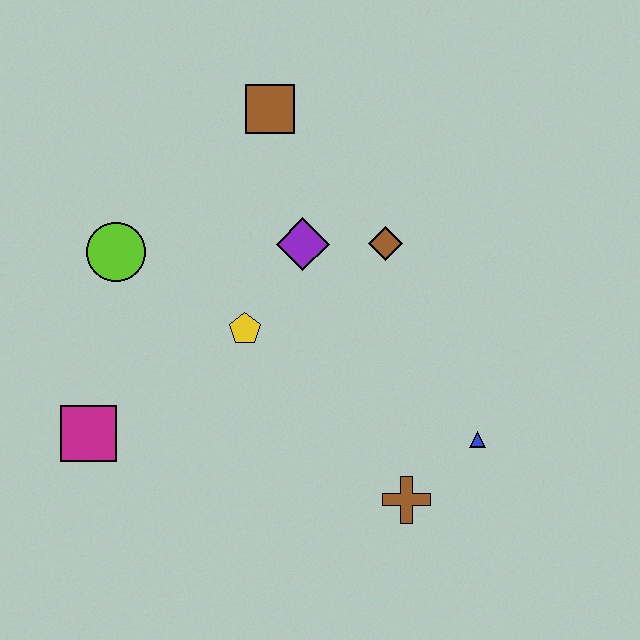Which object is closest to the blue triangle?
The brown cross is closest to the blue triangle.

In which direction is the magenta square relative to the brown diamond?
The magenta square is to the left of the brown diamond.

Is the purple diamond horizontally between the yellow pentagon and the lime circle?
No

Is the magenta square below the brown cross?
No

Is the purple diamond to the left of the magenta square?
No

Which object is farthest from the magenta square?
The blue triangle is farthest from the magenta square.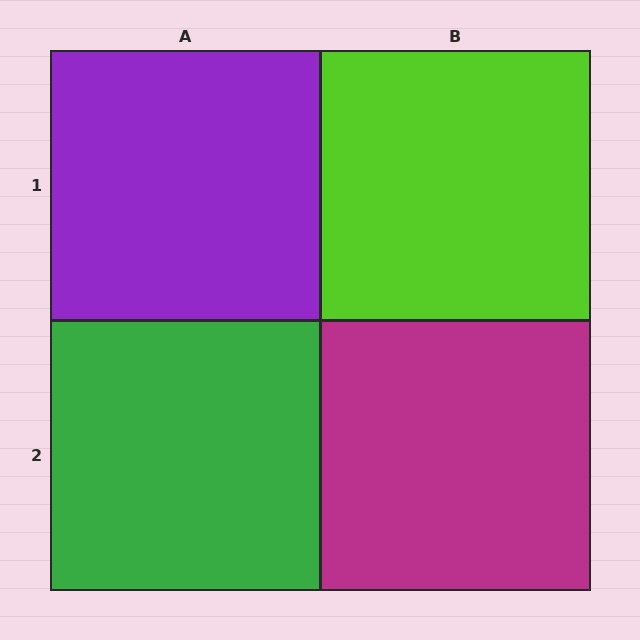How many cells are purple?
1 cell is purple.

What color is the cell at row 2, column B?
Magenta.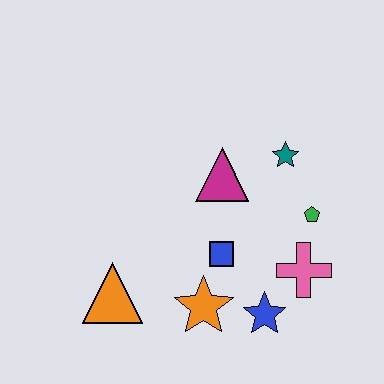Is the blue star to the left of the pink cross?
Yes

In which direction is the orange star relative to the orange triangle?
The orange star is to the right of the orange triangle.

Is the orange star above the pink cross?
No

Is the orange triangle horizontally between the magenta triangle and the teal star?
No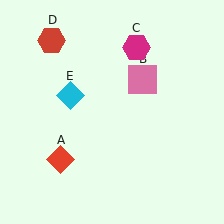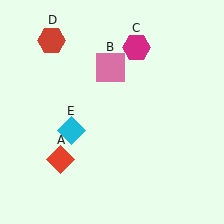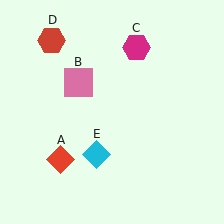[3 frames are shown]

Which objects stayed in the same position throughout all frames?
Red diamond (object A) and magenta hexagon (object C) and red hexagon (object D) remained stationary.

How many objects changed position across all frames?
2 objects changed position: pink square (object B), cyan diamond (object E).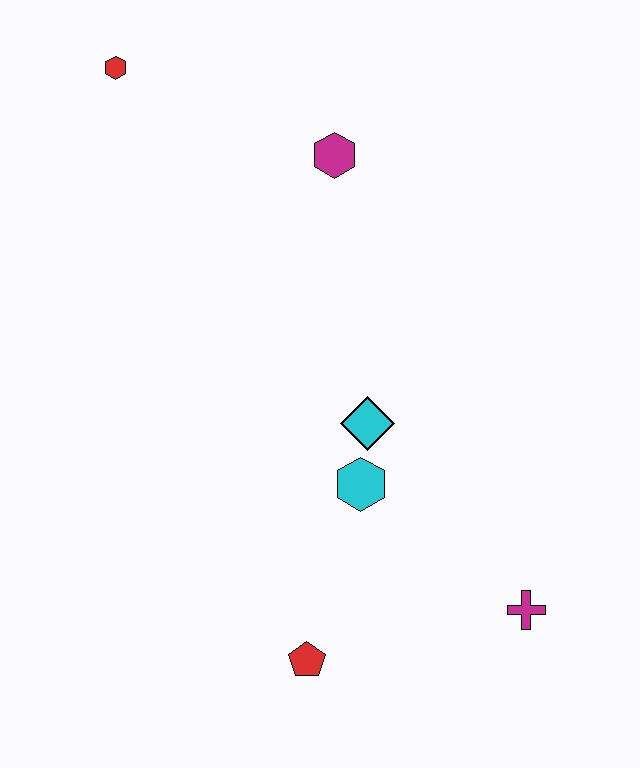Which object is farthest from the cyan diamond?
The red hexagon is farthest from the cyan diamond.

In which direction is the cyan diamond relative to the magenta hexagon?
The cyan diamond is below the magenta hexagon.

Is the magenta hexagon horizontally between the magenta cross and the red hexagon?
Yes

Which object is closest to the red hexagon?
The magenta hexagon is closest to the red hexagon.